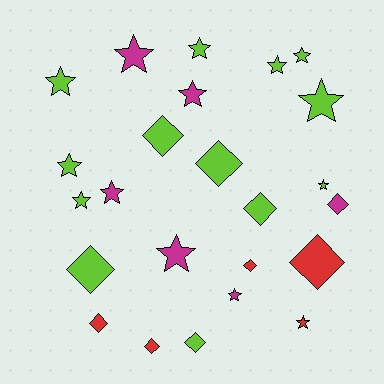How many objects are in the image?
There are 24 objects.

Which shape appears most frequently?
Star, with 14 objects.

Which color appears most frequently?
Lime, with 13 objects.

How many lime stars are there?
There are 8 lime stars.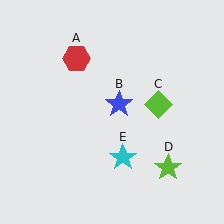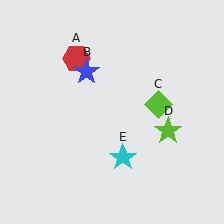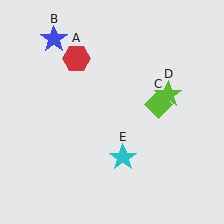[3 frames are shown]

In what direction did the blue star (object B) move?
The blue star (object B) moved up and to the left.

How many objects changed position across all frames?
2 objects changed position: blue star (object B), lime star (object D).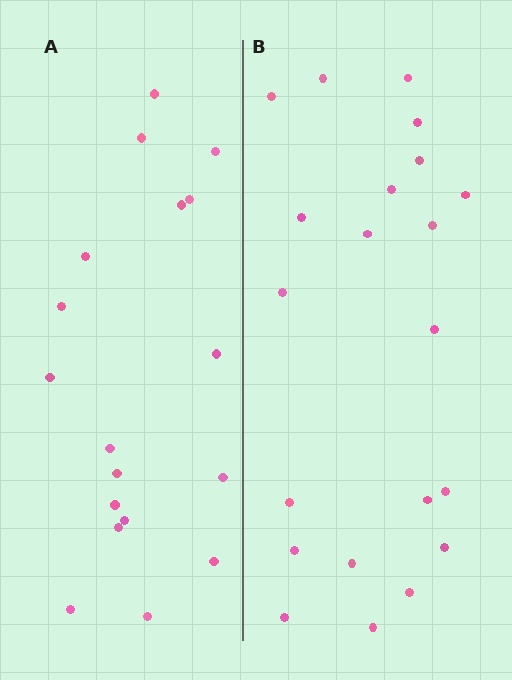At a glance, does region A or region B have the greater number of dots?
Region B (the right region) has more dots.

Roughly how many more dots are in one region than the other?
Region B has just a few more — roughly 2 or 3 more dots than region A.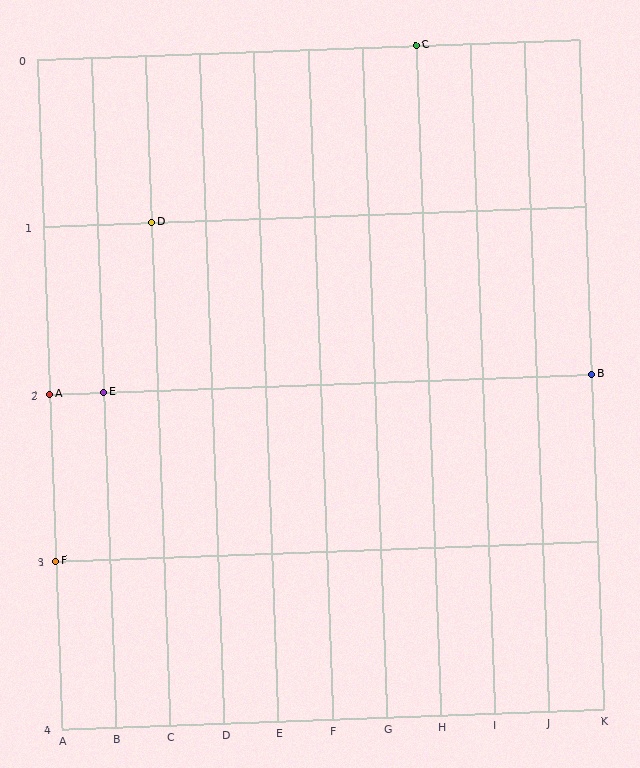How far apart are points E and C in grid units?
Points E and C are 6 columns and 2 rows apart (about 6.3 grid units diagonally).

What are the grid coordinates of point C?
Point C is at grid coordinates (H, 0).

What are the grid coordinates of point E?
Point E is at grid coordinates (B, 2).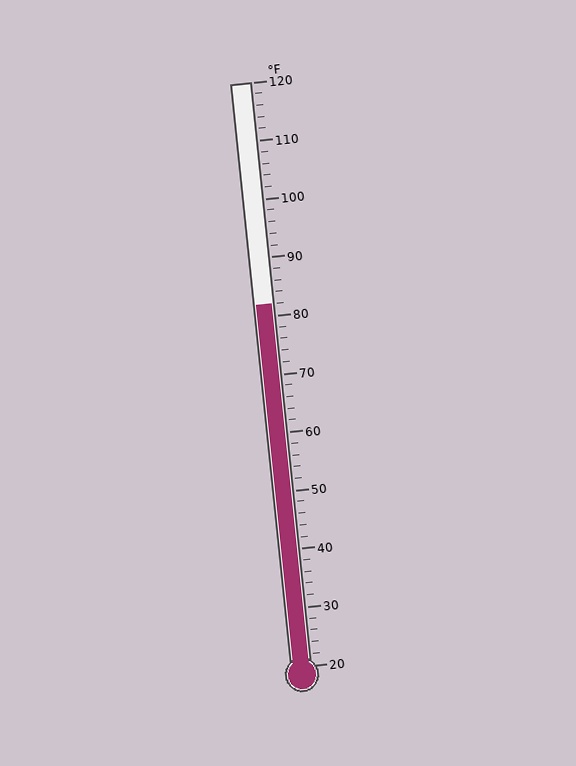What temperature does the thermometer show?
The thermometer shows approximately 82°F.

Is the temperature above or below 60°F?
The temperature is above 60°F.